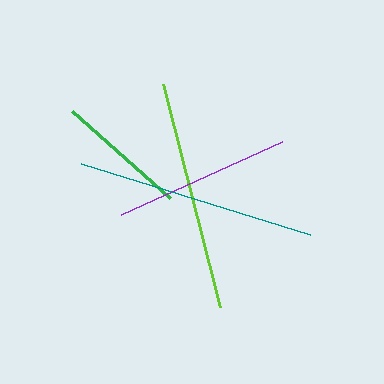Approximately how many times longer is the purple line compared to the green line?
The purple line is approximately 1.3 times the length of the green line.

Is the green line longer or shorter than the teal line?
The teal line is longer than the green line.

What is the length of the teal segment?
The teal segment is approximately 240 pixels long.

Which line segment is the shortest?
The green line is the shortest at approximately 131 pixels.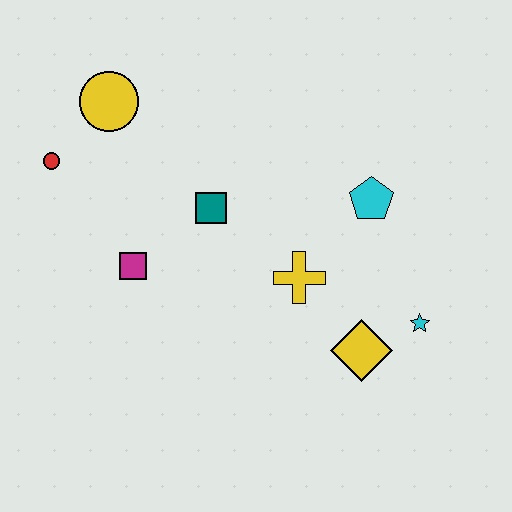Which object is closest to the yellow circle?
The red circle is closest to the yellow circle.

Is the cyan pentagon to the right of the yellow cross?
Yes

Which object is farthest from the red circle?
The cyan star is farthest from the red circle.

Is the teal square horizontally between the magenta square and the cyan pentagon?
Yes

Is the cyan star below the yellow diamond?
No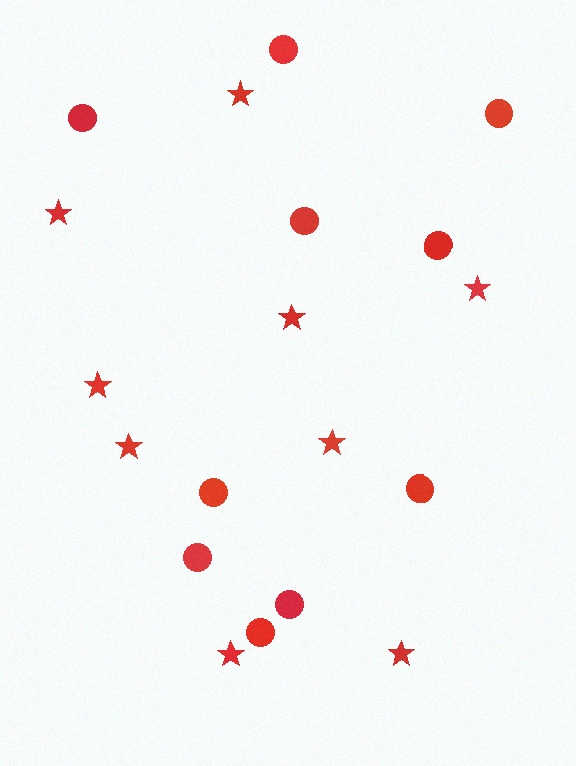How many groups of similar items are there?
There are 2 groups: one group of circles (10) and one group of stars (9).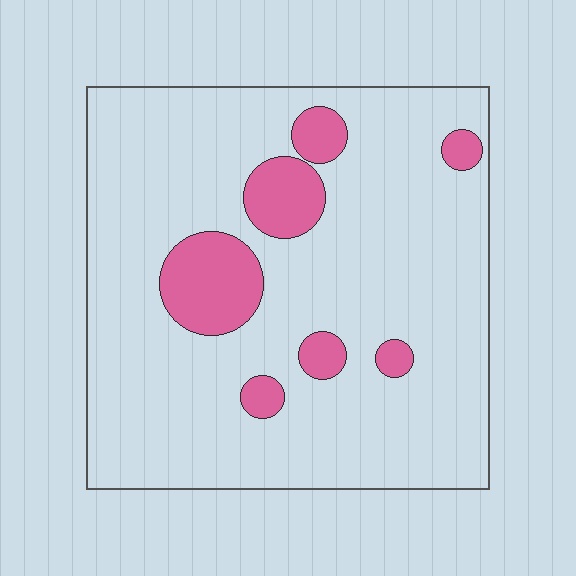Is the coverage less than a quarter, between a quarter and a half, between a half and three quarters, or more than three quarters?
Less than a quarter.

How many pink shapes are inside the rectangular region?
7.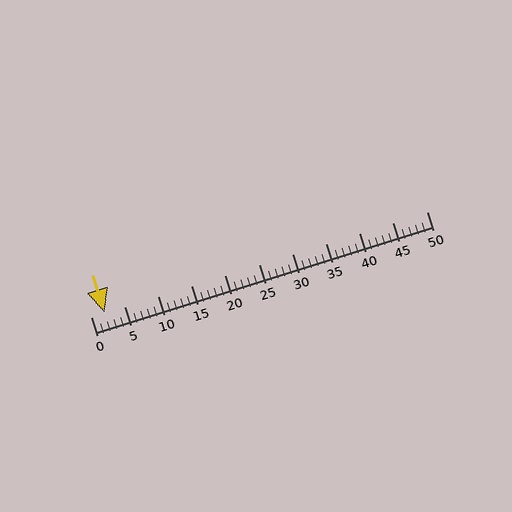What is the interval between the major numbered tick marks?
The major tick marks are spaced 5 units apart.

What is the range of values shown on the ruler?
The ruler shows values from 0 to 50.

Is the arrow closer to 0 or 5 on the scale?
The arrow is closer to 0.